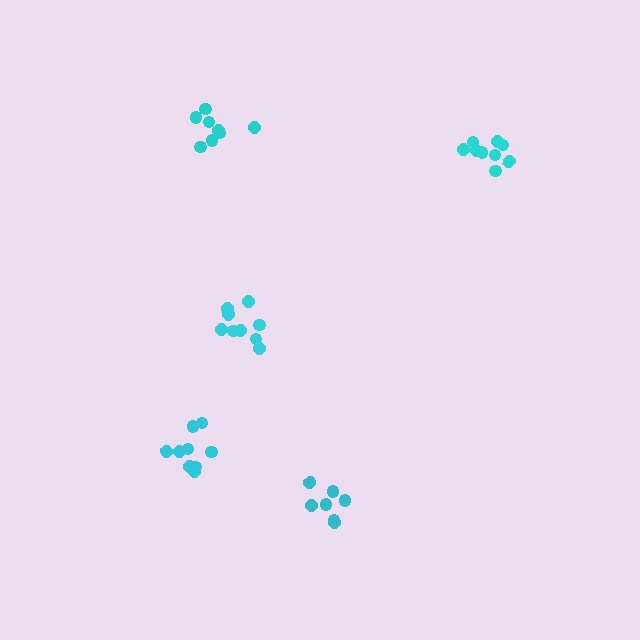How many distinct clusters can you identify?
There are 5 distinct clusters.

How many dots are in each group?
Group 1: 7 dots, Group 2: 9 dots, Group 3: 9 dots, Group 4: 9 dots, Group 5: 8 dots (42 total).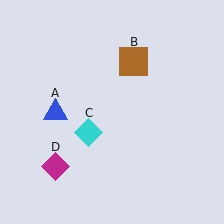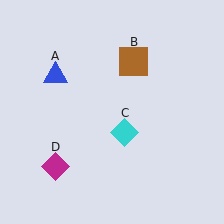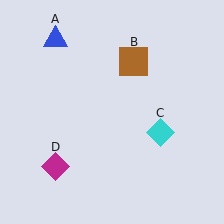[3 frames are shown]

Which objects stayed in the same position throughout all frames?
Brown square (object B) and magenta diamond (object D) remained stationary.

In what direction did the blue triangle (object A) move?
The blue triangle (object A) moved up.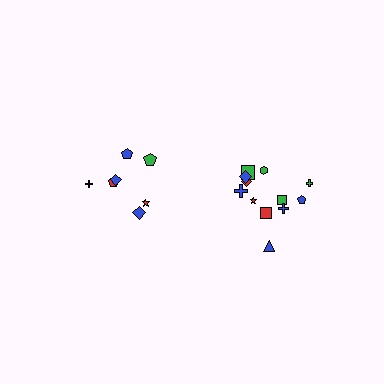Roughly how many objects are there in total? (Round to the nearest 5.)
Roughly 20 objects in total.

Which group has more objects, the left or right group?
The right group.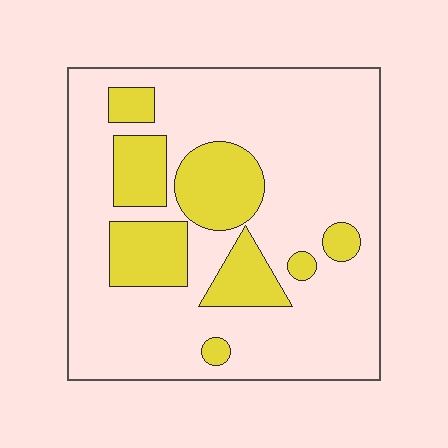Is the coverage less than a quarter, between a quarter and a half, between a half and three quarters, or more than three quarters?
Less than a quarter.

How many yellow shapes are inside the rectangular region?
8.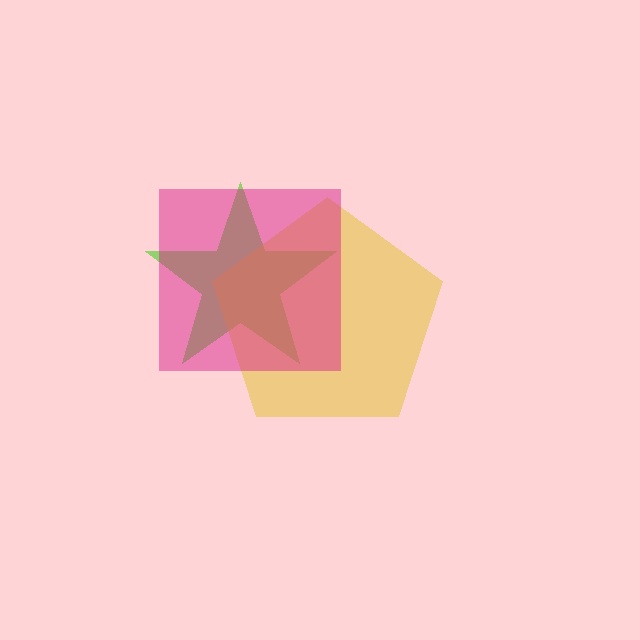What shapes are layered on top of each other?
The layered shapes are: a lime star, a yellow pentagon, a magenta square.